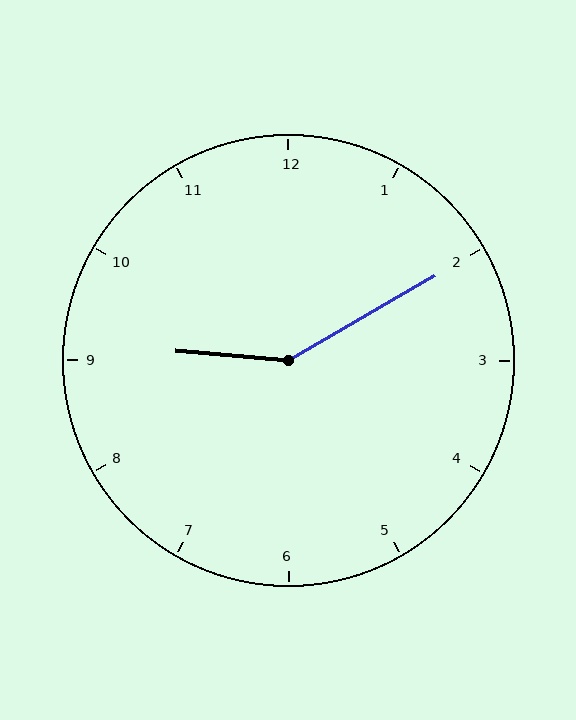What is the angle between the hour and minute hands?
Approximately 145 degrees.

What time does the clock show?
9:10.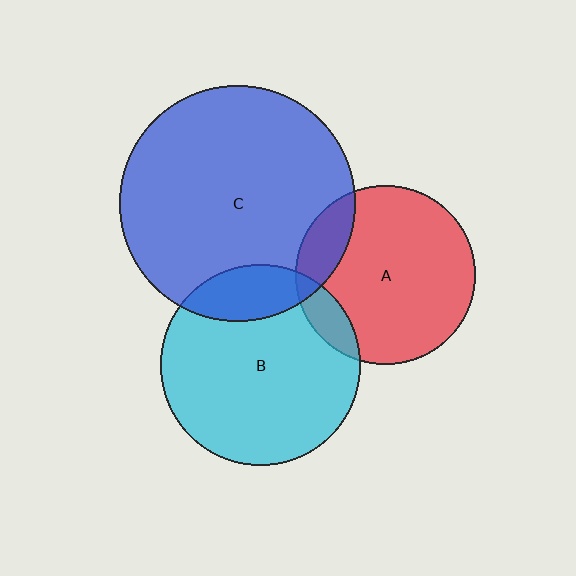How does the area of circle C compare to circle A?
Approximately 1.7 times.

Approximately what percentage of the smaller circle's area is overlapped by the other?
Approximately 15%.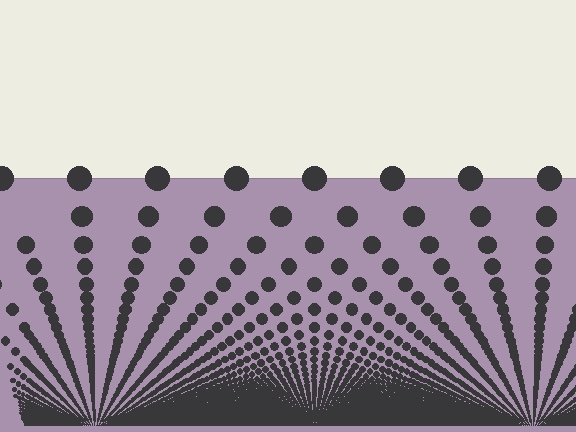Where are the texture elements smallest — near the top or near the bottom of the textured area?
Near the bottom.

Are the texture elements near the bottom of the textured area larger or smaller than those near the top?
Smaller. The gradient is inverted — elements near the bottom are smaller and denser.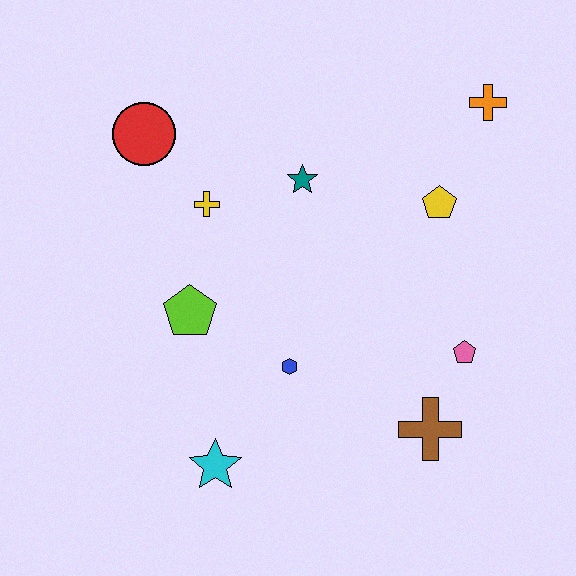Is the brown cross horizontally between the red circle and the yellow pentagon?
Yes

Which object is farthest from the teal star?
The cyan star is farthest from the teal star.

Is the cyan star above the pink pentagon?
No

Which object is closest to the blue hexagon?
The lime pentagon is closest to the blue hexagon.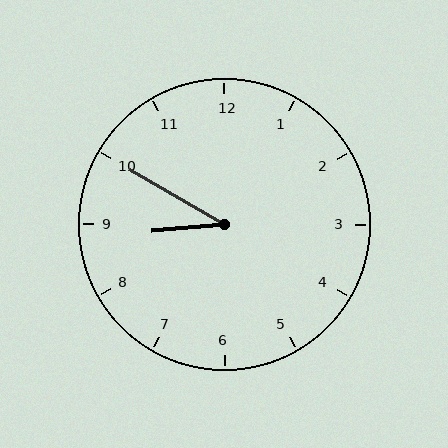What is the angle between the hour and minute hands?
Approximately 35 degrees.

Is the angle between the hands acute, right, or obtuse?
It is acute.